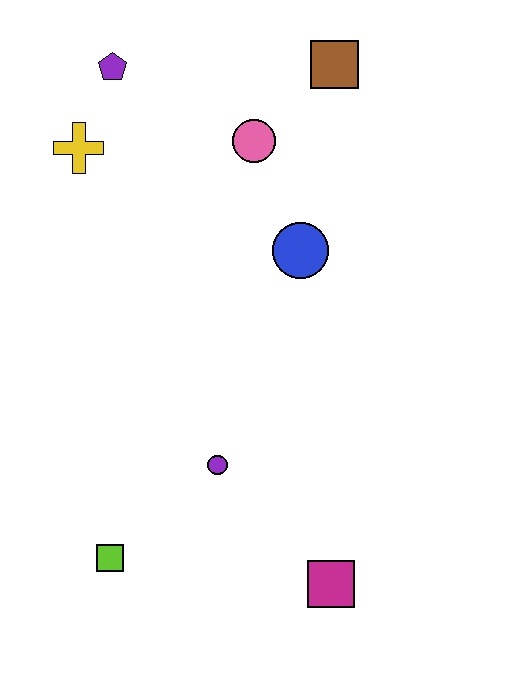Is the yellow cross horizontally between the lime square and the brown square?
No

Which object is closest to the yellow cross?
The purple pentagon is closest to the yellow cross.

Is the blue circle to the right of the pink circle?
Yes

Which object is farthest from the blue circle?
The lime square is farthest from the blue circle.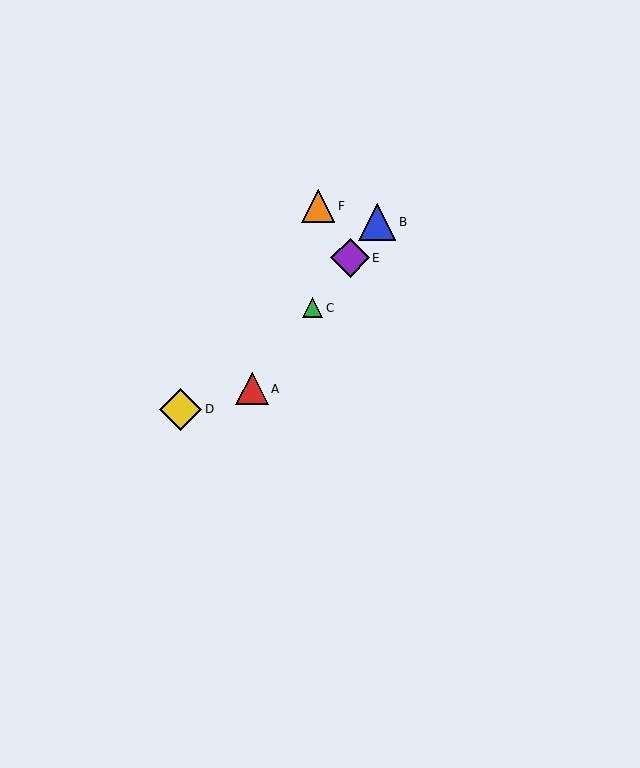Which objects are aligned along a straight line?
Objects A, B, C, E are aligned along a straight line.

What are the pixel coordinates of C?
Object C is at (313, 308).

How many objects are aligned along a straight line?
4 objects (A, B, C, E) are aligned along a straight line.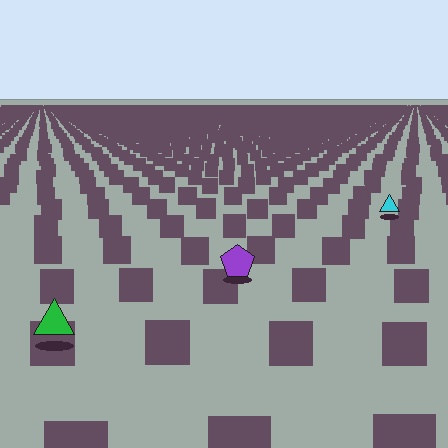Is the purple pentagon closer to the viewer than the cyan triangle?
Yes. The purple pentagon is closer — you can tell from the texture gradient: the ground texture is coarser near it.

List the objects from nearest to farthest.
From nearest to farthest: the green triangle, the purple pentagon, the cyan triangle.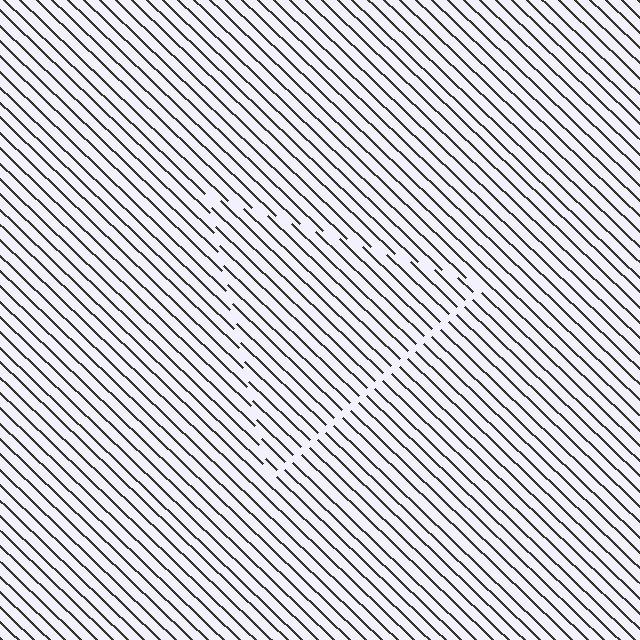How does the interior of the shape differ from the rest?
The interior of the shape contains the same grating, shifted by half a period — the contour is defined by the phase discontinuity where line-ends from the inner and outer gratings abut.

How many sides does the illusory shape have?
3 sides — the line-ends trace a triangle.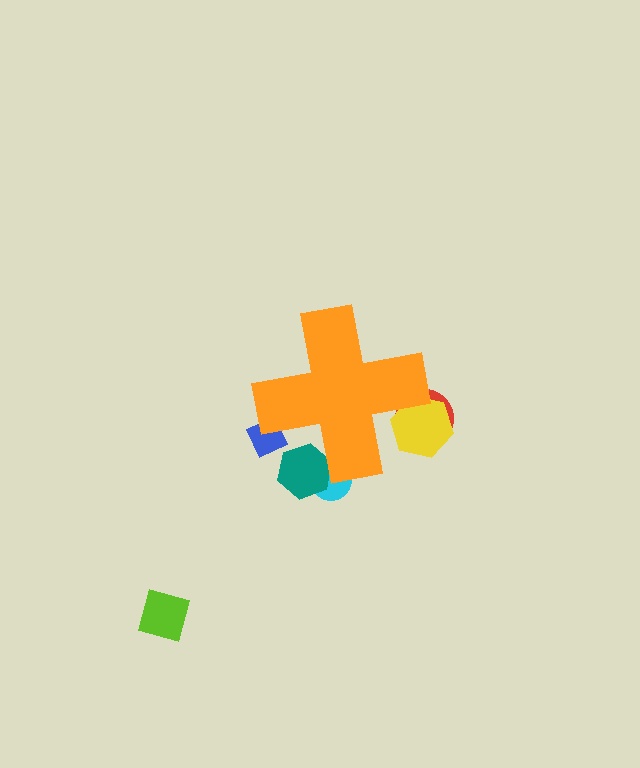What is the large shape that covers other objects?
An orange cross.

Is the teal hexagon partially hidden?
Yes, the teal hexagon is partially hidden behind the orange cross.